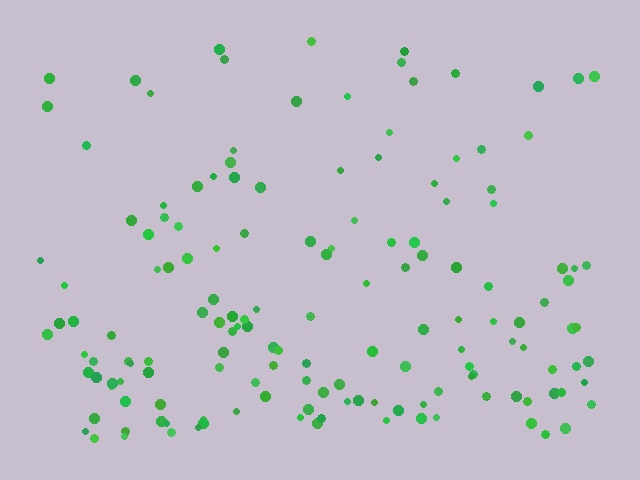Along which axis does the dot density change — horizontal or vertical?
Vertical.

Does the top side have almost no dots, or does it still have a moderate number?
Still a moderate number, just noticeably fewer than the bottom.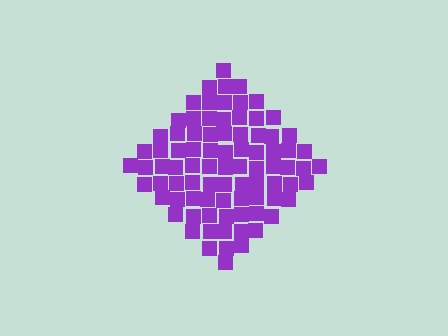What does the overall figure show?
The overall figure shows a diamond.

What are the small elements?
The small elements are squares.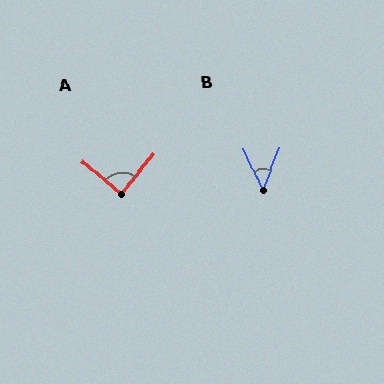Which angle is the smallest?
B, at approximately 47 degrees.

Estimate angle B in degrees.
Approximately 47 degrees.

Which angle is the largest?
A, at approximately 90 degrees.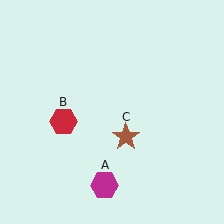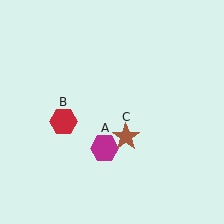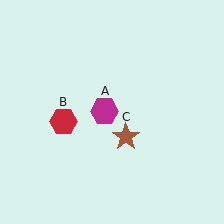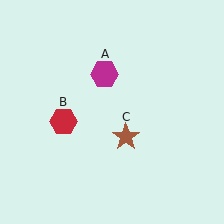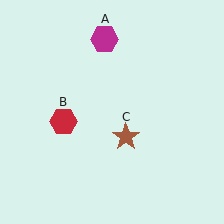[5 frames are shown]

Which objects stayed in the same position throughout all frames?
Red hexagon (object B) and brown star (object C) remained stationary.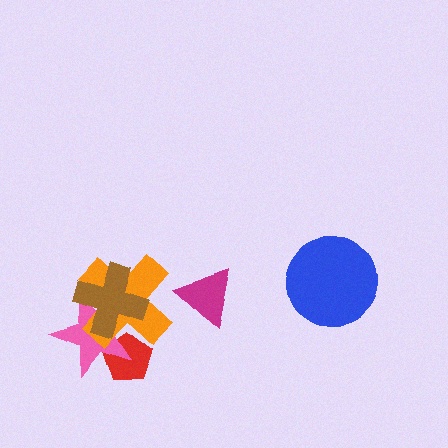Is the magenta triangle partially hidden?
No, no other shape covers it.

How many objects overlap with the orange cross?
3 objects overlap with the orange cross.